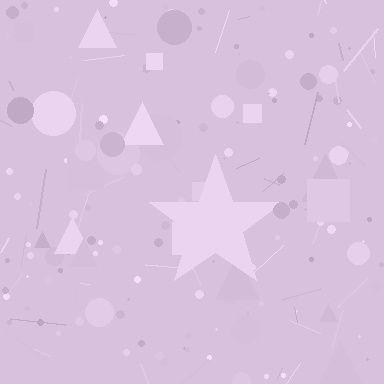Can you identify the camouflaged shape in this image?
The camouflaged shape is a star.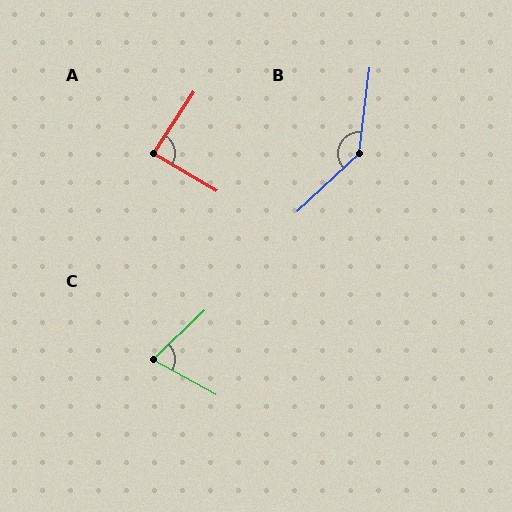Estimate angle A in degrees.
Approximately 87 degrees.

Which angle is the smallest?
C, at approximately 72 degrees.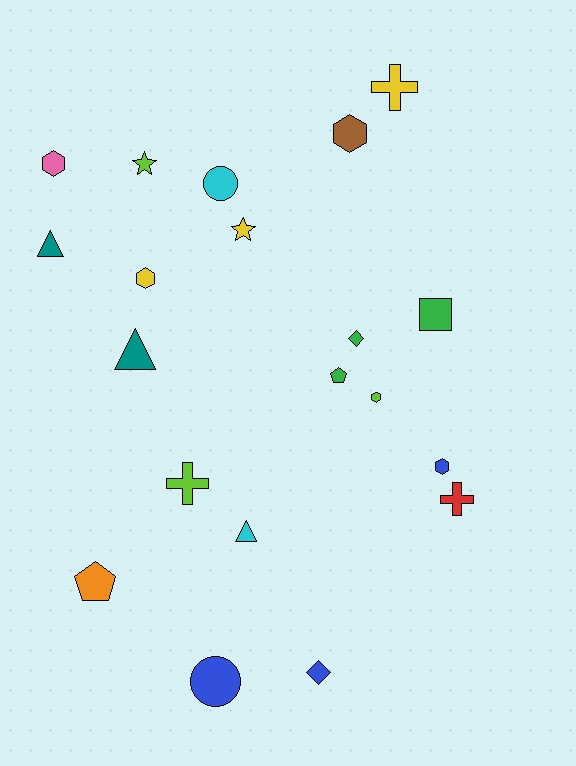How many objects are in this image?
There are 20 objects.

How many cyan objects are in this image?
There are 2 cyan objects.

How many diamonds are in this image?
There are 2 diamonds.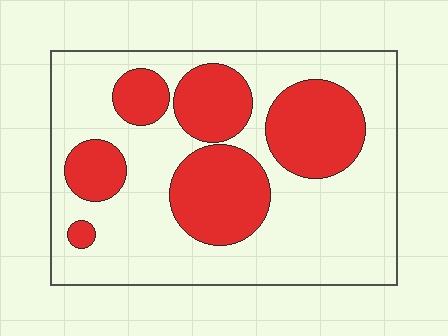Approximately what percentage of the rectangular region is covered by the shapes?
Approximately 35%.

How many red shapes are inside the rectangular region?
6.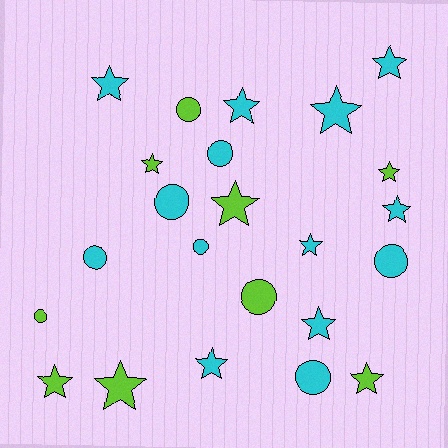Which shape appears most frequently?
Star, with 14 objects.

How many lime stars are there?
There are 6 lime stars.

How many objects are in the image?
There are 23 objects.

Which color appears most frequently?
Cyan, with 14 objects.